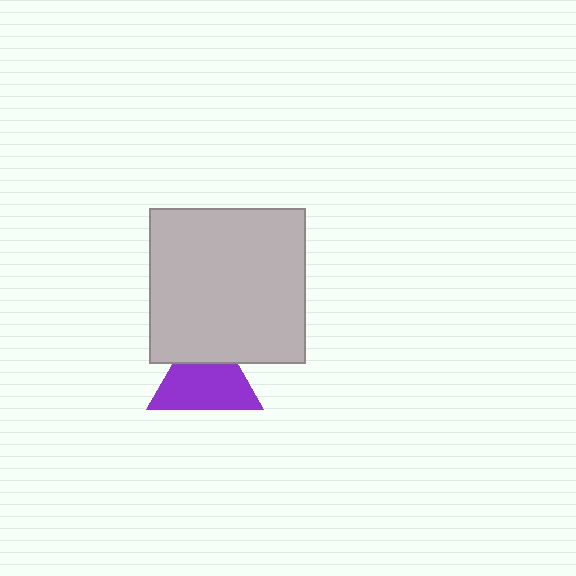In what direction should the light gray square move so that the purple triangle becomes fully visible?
The light gray square should move up. That is the shortest direction to clear the overlap and leave the purple triangle fully visible.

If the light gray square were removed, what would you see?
You would see the complete purple triangle.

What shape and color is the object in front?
The object in front is a light gray square.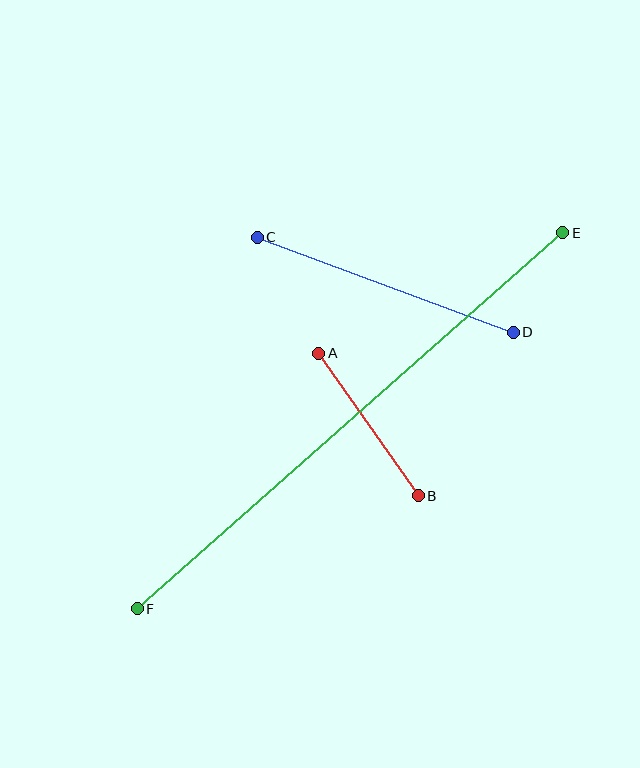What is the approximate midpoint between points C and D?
The midpoint is at approximately (385, 285) pixels.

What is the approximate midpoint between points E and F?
The midpoint is at approximately (350, 421) pixels.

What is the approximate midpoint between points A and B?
The midpoint is at approximately (368, 425) pixels.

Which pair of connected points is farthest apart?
Points E and F are farthest apart.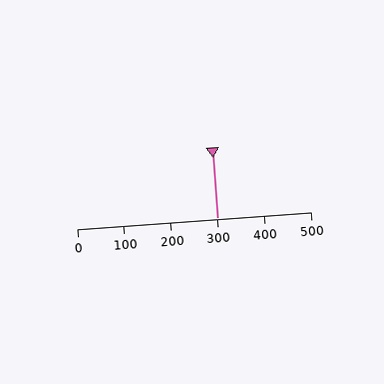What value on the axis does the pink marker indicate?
The marker indicates approximately 300.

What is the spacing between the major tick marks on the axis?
The major ticks are spaced 100 apart.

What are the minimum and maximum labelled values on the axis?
The axis runs from 0 to 500.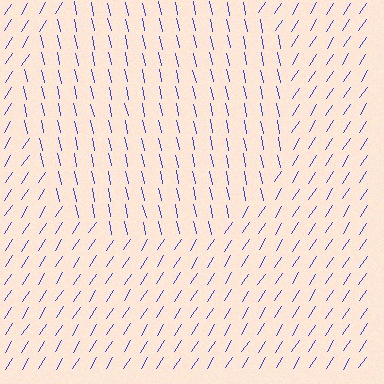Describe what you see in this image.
The image is filled with small blue line segments. A circle region in the image has lines oriented differently from the surrounding lines, creating a visible texture boundary.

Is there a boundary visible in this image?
Yes, there is a texture boundary formed by a change in line orientation.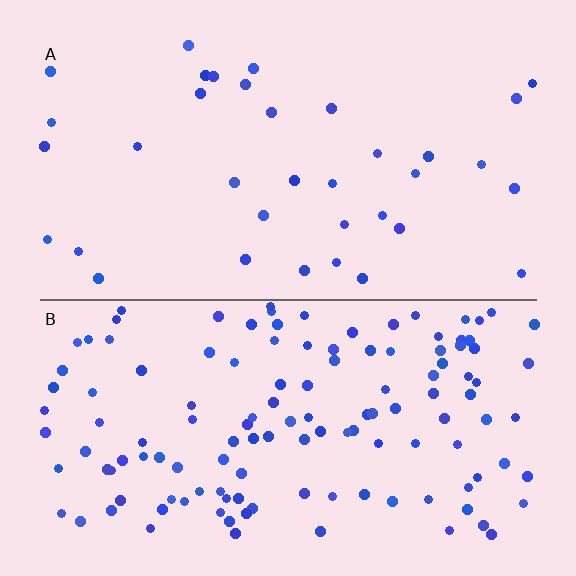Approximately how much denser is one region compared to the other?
Approximately 3.7× — region B over region A.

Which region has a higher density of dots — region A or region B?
B (the bottom).